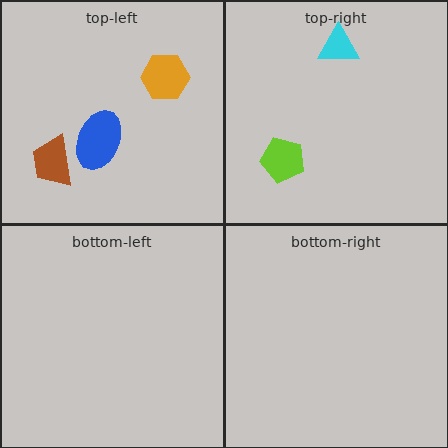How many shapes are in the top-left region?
3.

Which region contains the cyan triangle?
The top-right region.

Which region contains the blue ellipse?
The top-left region.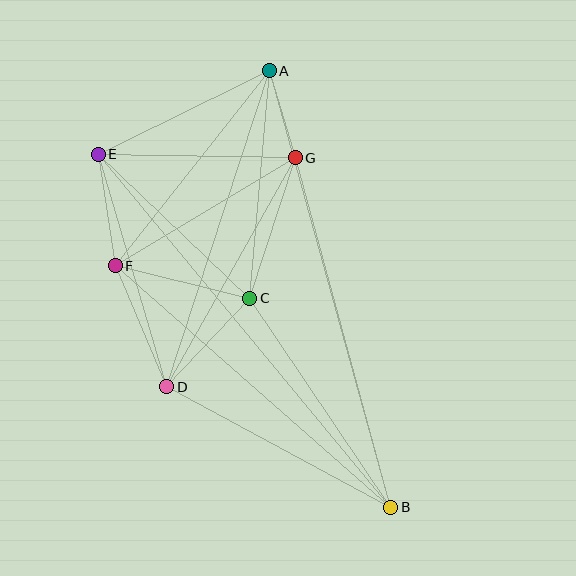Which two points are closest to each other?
Points A and G are closest to each other.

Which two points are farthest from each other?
Points B and E are farthest from each other.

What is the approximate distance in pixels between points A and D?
The distance between A and D is approximately 332 pixels.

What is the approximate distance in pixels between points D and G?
The distance between D and G is approximately 262 pixels.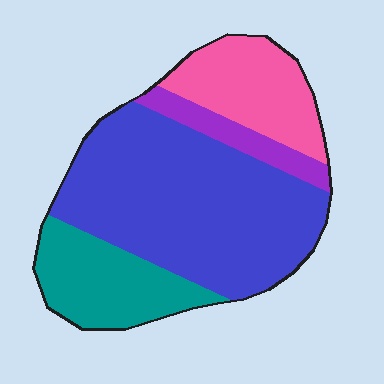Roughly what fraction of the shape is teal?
Teal takes up about one fifth (1/5) of the shape.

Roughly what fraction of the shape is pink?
Pink covers roughly 20% of the shape.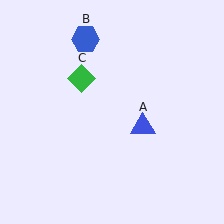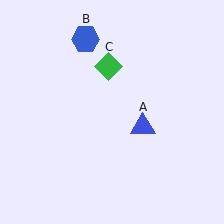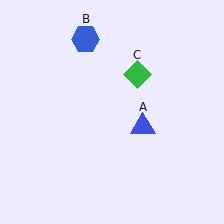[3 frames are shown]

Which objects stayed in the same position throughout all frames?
Blue triangle (object A) and blue hexagon (object B) remained stationary.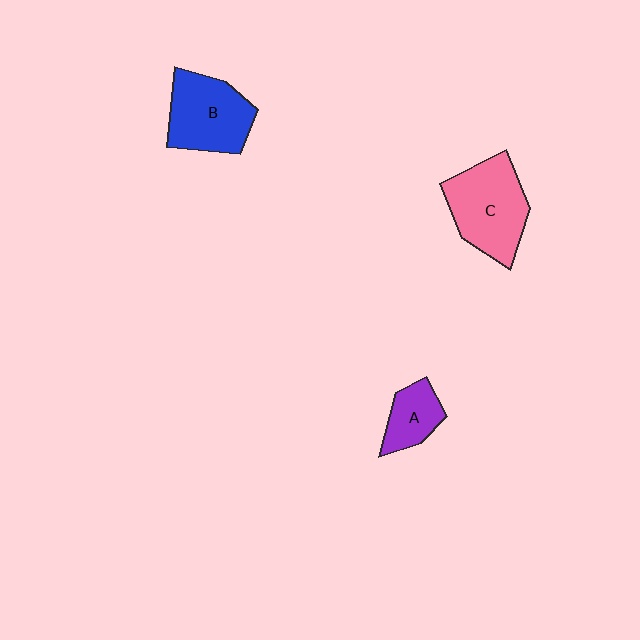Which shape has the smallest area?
Shape A (purple).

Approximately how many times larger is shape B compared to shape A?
Approximately 1.9 times.